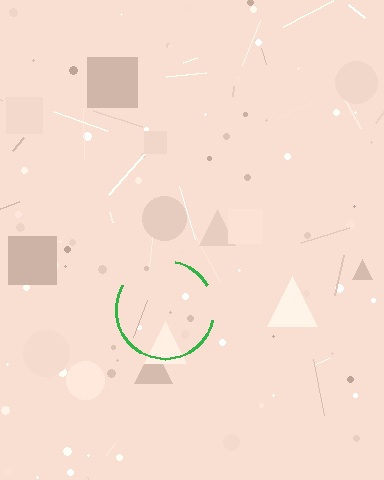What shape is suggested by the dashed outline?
The dashed outline suggests a circle.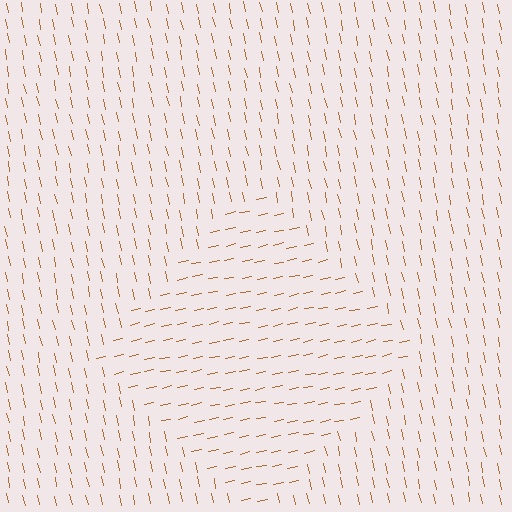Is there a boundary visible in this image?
Yes, there is a texture boundary formed by a change in line orientation.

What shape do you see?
I see a diamond.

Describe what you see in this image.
The image is filled with small brown line segments. A diamond region in the image has lines oriented differently from the surrounding lines, creating a visible texture boundary.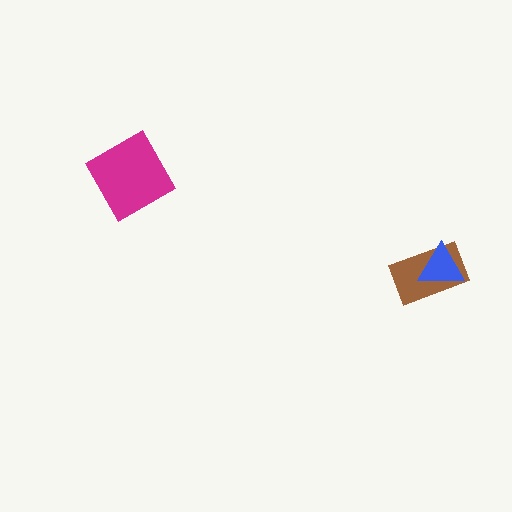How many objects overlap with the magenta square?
0 objects overlap with the magenta square.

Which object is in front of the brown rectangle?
The blue triangle is in front of the brown rectangle.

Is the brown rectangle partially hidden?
Yes, it is partially covered by another shape.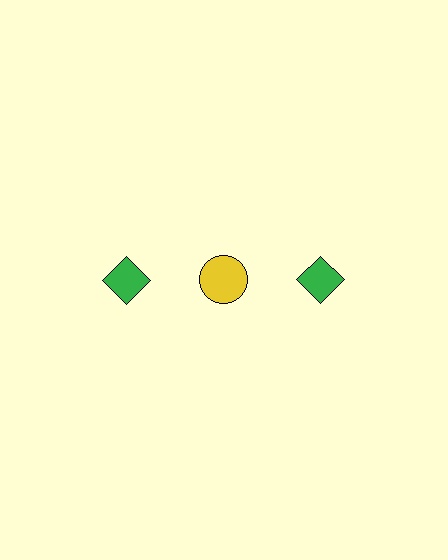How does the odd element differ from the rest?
It differs in both color (yellow instead of green) and shape (circle instead of diamond).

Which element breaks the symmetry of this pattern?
The yellow circle in the top row, second from left column breaks the symmetry. All other shapes are green diamonds.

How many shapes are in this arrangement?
There are 3 shapes arranged in a grid pattern.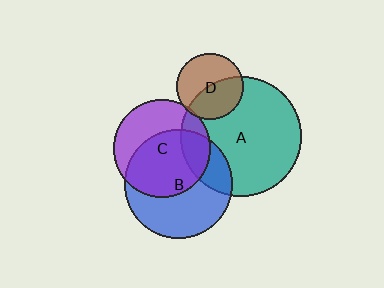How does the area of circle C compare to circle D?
Approximately 2.1 times.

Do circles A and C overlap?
Yes.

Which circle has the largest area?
Circle A (teal).